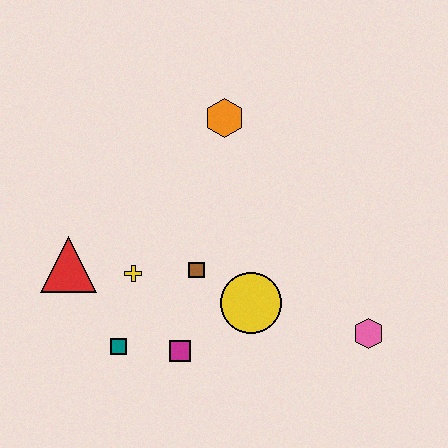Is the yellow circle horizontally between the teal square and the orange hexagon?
No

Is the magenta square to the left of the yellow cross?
No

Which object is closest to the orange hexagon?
The brown square is closest to the orange hexagon.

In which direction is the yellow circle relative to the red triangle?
The yellow circle is to the right of the red triangle.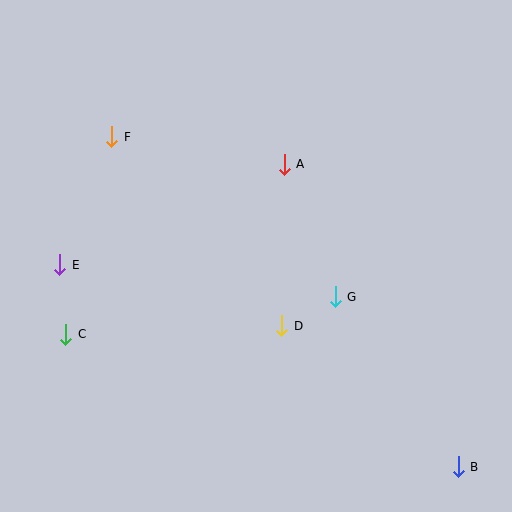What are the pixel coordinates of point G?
Point G is at (335, 297).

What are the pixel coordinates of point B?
Point B is at (458, 467).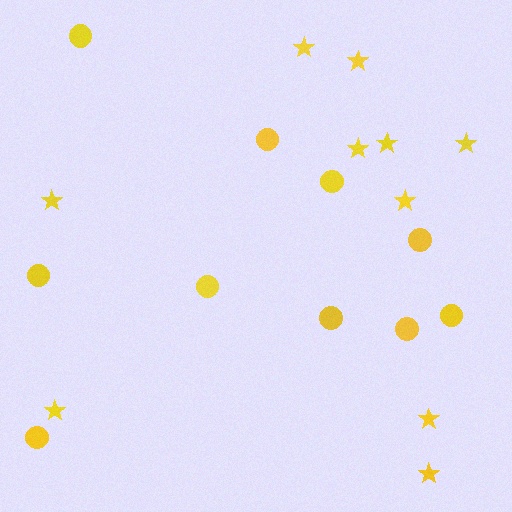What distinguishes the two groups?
There are 2 groups: one group of circles (10) and one group of stars (10).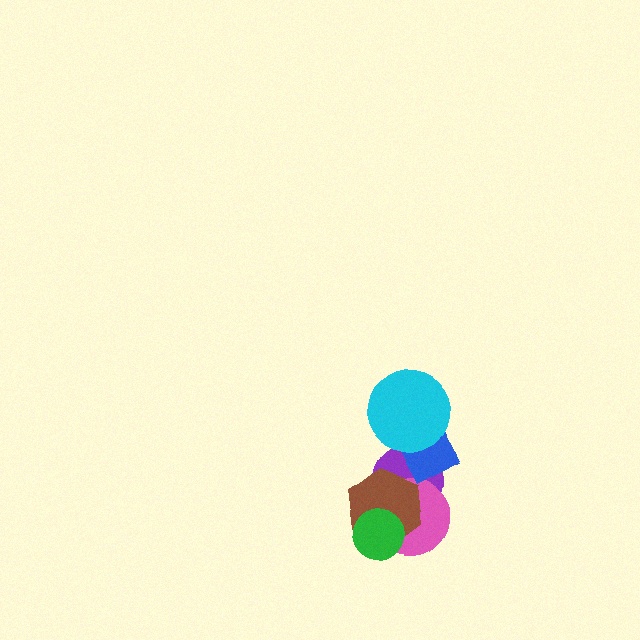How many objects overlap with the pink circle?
3 objects overlap with the pink circle.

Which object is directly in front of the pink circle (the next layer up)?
The brown hexagon is directly in front of the pink circle.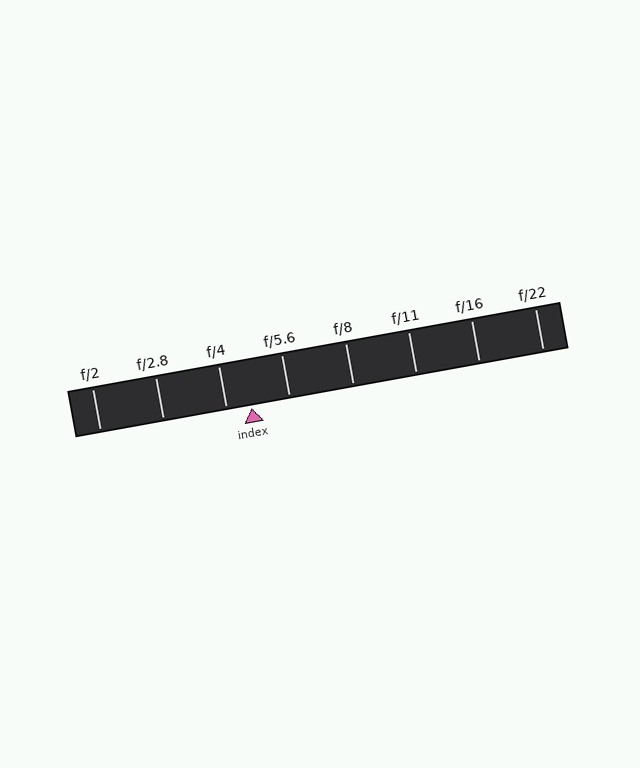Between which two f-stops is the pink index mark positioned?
The index mark is between f/4 and f/5.6.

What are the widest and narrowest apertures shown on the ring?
The widest aperture shown is f/2 and the narrowest is f/22.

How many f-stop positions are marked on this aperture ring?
There are 8 f-stop positions marked.